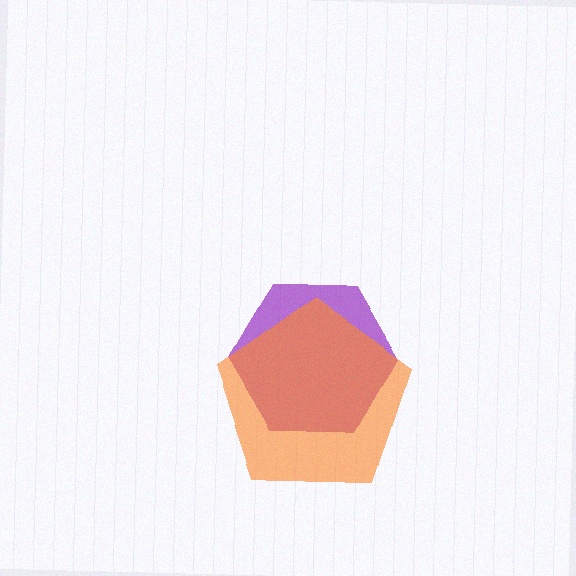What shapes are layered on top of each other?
The layered shapes are: a purple hexagon, an orange pentagon.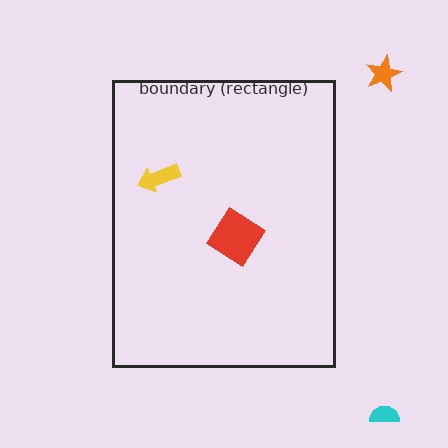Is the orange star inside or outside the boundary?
Outside.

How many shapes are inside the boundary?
2 inside, 2 outside.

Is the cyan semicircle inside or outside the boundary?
Outside.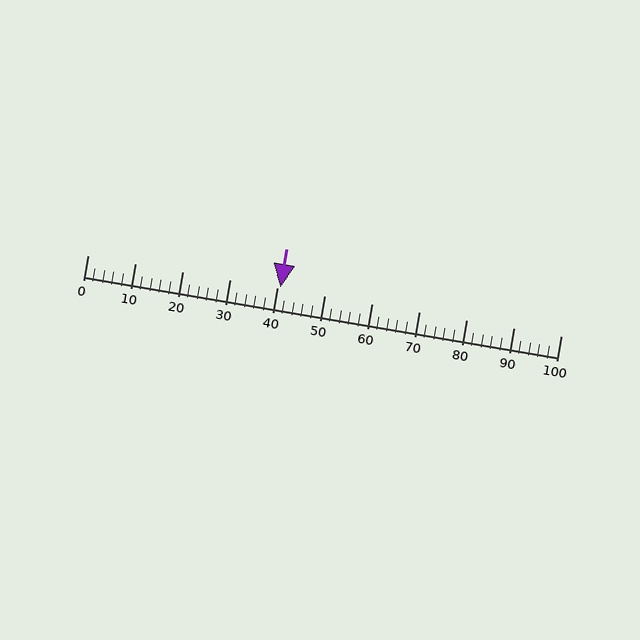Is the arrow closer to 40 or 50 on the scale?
The arrow is closer to 40.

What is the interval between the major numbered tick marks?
The major tick marks are spaced 10 units apart.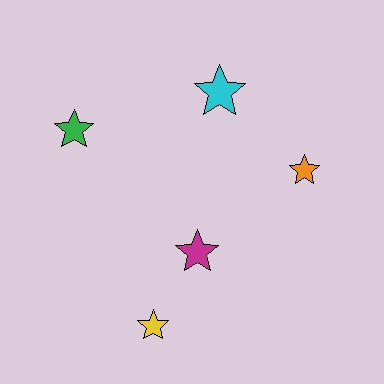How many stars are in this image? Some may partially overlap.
There are 5 stars.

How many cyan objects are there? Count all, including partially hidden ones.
There is 1 cyan object.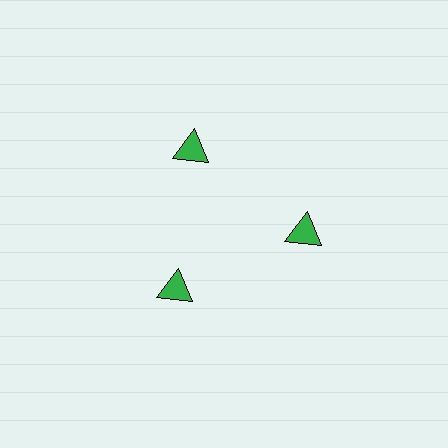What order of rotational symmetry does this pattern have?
This pattern has 3-fold rotational symmetry.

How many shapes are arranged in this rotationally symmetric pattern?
There are 3 shapes, arranged in 3 groups of 1.